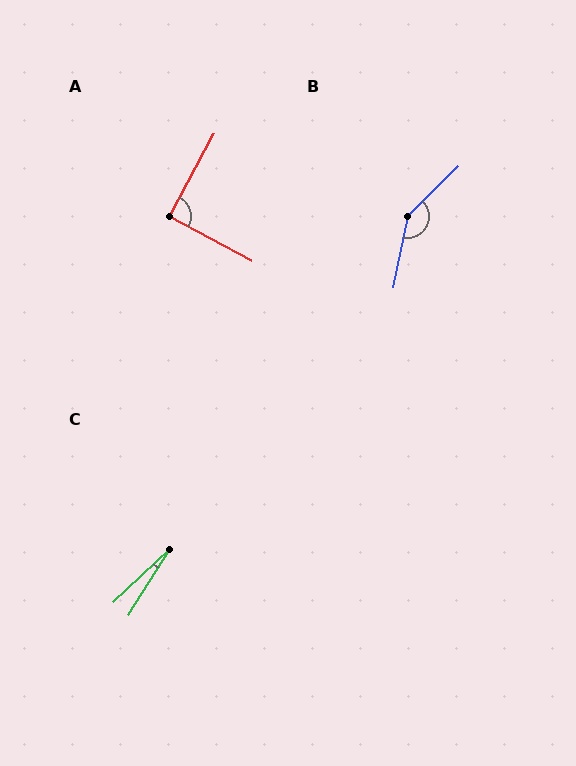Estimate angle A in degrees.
Approximately 90 degrees.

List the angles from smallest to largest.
C (15°), A (90°), B (146°).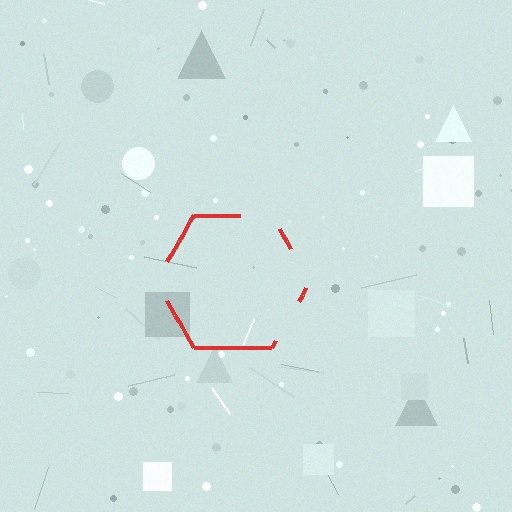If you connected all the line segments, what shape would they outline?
They would outline a hexagon.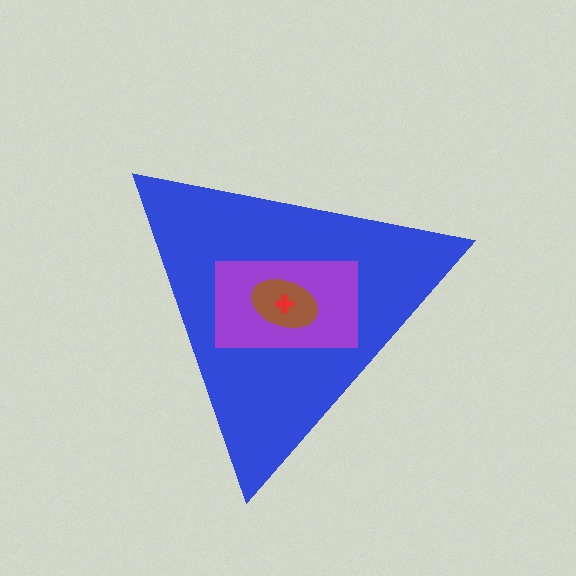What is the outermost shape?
The blue triangle.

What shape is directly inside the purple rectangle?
The brown ellipse.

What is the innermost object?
The red cross.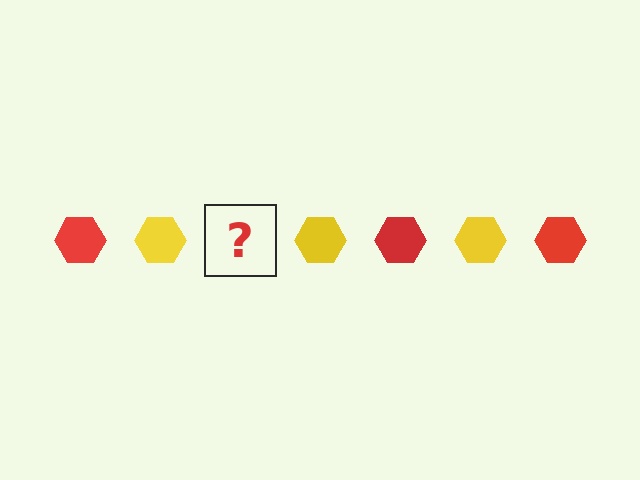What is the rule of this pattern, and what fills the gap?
The rule is that the pattern cycles through red, yellow hexagons. The gap should be filled with a red hexagon.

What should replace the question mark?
The question mark should be replaced with a red hexagon.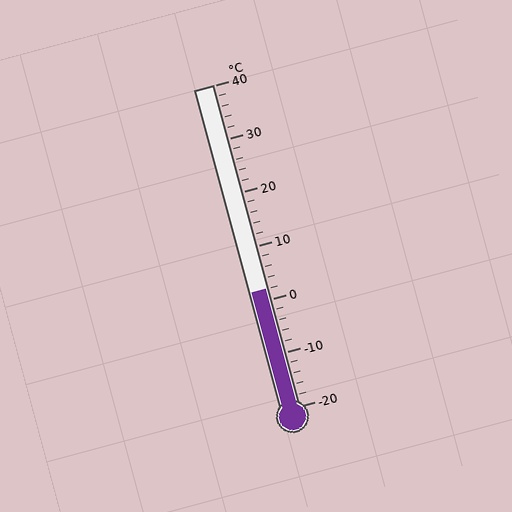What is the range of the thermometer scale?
The thermometer scale ranges from -20°C to 40°C.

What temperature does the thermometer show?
The thermometer shows approximately 2°C.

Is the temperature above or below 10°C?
The temperature is below 10°C.